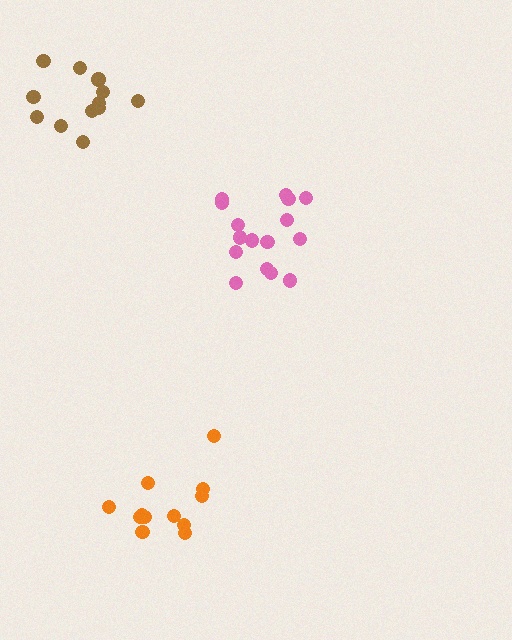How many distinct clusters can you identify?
There are 3 distinct clusters.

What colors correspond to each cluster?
The clusters are colored: pink, brown, orange.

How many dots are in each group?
Group 1: 16 dots, Group 2: 12 dots, Group 3: 12 dots (40 total).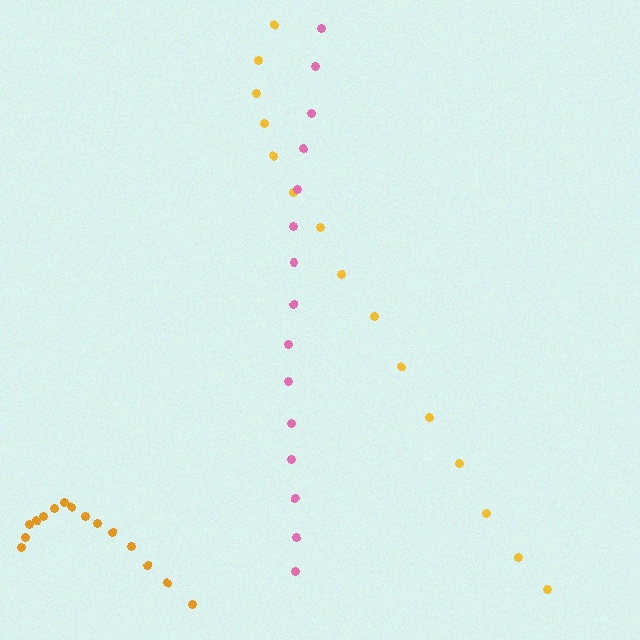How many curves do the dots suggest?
There are 3 distinct paths.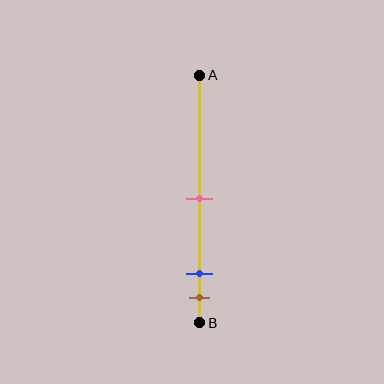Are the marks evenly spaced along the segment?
No, the marks are not evenly spaced.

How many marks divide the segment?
There are 3 marks dividing the segment.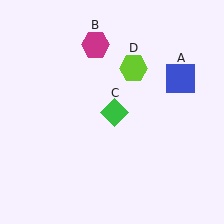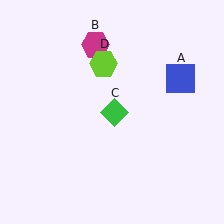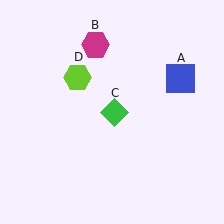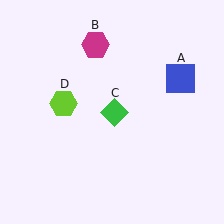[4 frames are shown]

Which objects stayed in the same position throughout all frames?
Blue square (object A) and magenta hexagon (object B) and green diamond (object C) remained stationary.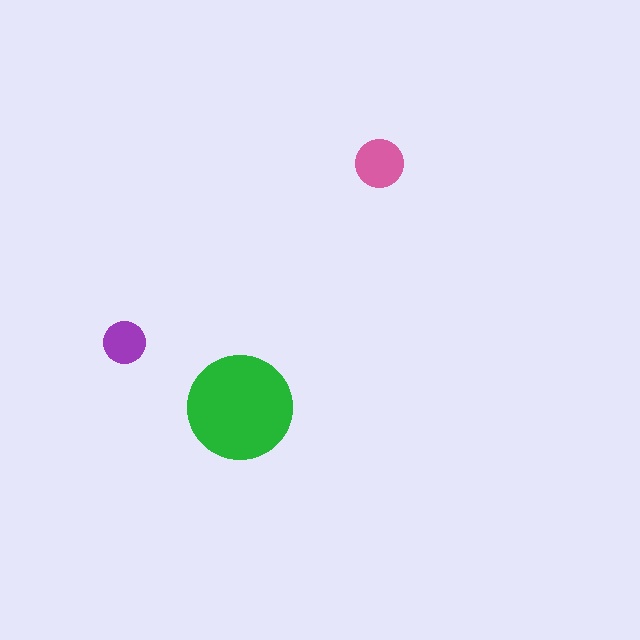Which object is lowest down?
The green circle is bottommost.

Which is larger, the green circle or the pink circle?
The green one.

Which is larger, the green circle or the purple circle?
The green one.